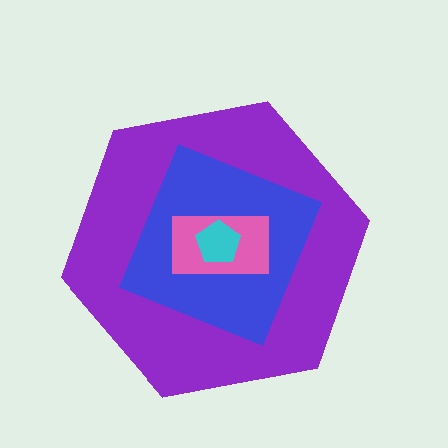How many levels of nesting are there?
4.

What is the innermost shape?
The cyan pentagon.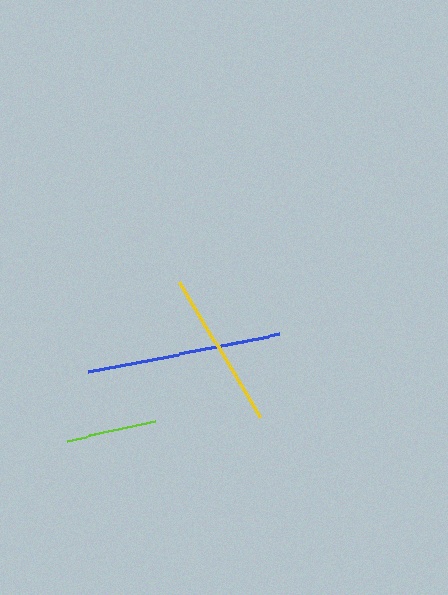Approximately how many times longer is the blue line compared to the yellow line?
The blue line is approximately 1.2 times the length of the yellow line.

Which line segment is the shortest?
The lime line is the shortest at approximately 91 pixels.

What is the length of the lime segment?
The lime segment is approximately 91 pixels long.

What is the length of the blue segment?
The blue segment is approximately 196 pixels long.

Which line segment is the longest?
The blue line is the longest at approximately 196 pixels.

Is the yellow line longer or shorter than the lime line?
The yellow line is longer than the lime line.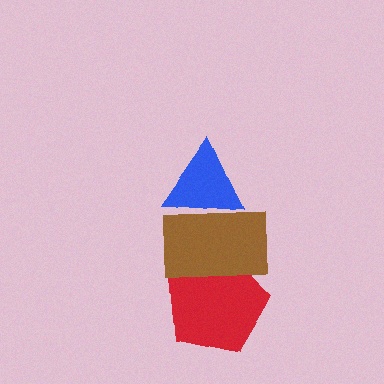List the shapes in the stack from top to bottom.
From top to bottom: the blue triangle, the brown rectangle, the red pentagon.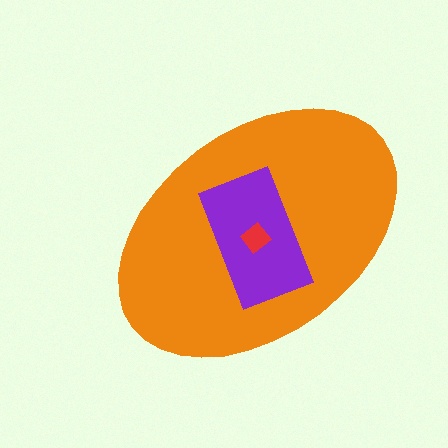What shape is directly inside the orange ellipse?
The purple rectangle.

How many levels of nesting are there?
3.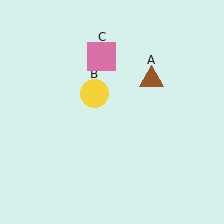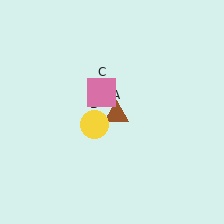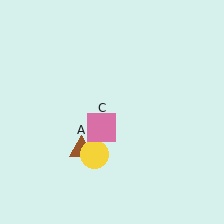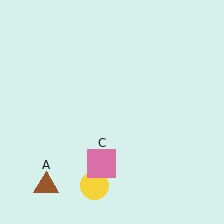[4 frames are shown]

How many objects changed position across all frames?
3 objects changed position: brown triangle (object A), yellow circle (object B), pink square (object C).